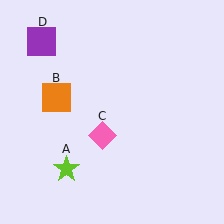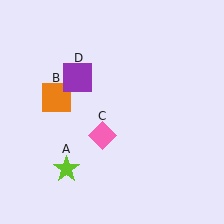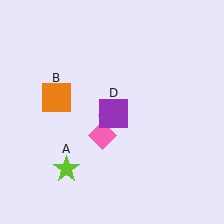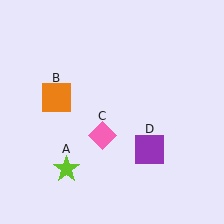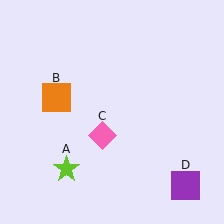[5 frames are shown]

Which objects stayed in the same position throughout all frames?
Lime star (object A) and orange square (object B) and pink diamond (object C) remained stationary.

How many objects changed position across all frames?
1 object changed position: purple square (object D).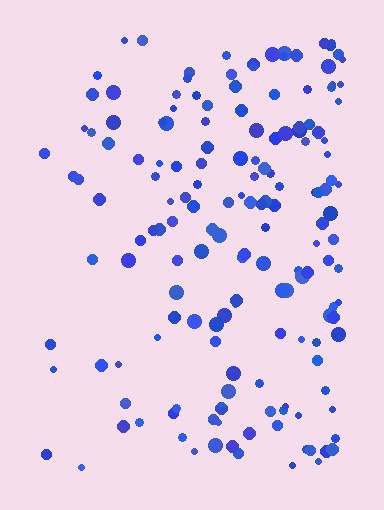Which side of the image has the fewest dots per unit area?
The left.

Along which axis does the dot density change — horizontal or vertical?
Horizontal.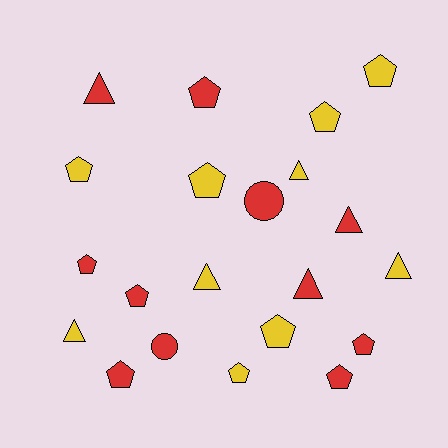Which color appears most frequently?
Red, with 11 objects.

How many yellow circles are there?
There are no yellow circles.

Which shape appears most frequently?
Pentagon, with 12 objects.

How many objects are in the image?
There are 21 objects.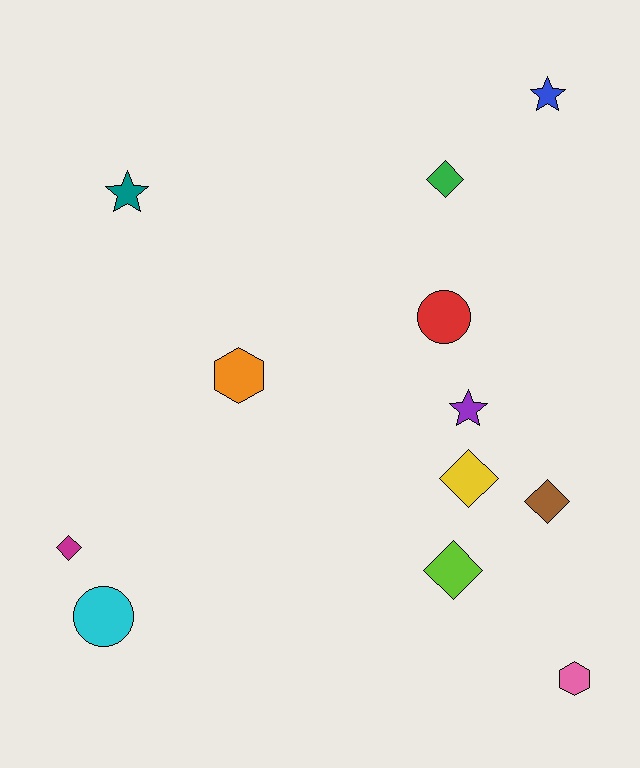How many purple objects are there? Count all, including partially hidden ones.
There is 1 purple object.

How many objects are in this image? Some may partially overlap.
There are 12 objects.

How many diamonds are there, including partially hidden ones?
There are 5 diamonds.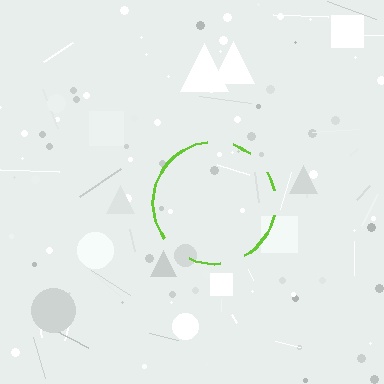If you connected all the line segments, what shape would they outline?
They would outline a circle.